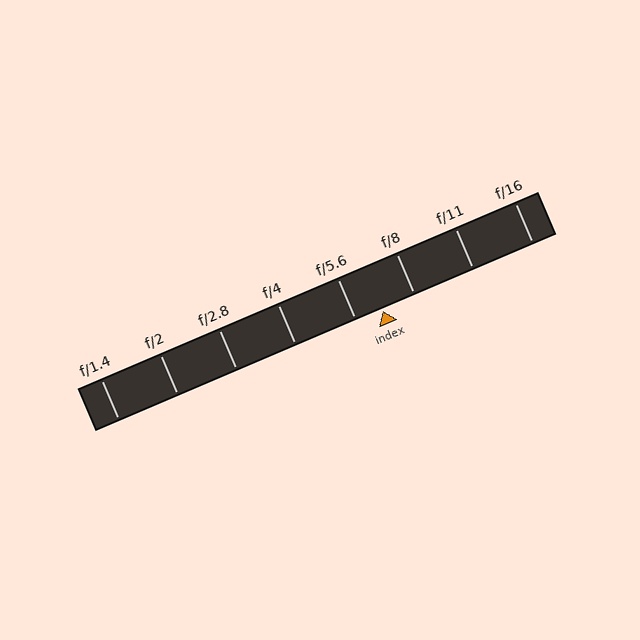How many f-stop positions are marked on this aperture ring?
There are 8 f-stop positions marked.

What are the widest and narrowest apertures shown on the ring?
The widest aperture shown is f/1.4 and the narrowest is f/16.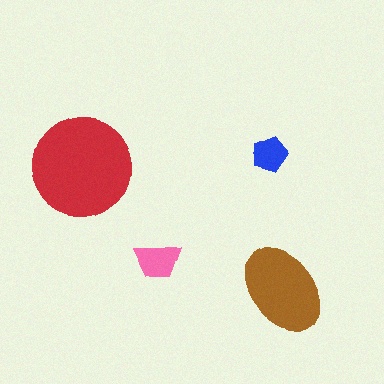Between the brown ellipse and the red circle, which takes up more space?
The red circle.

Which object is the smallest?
The blue pentagon.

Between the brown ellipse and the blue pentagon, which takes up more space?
The brown ellipse.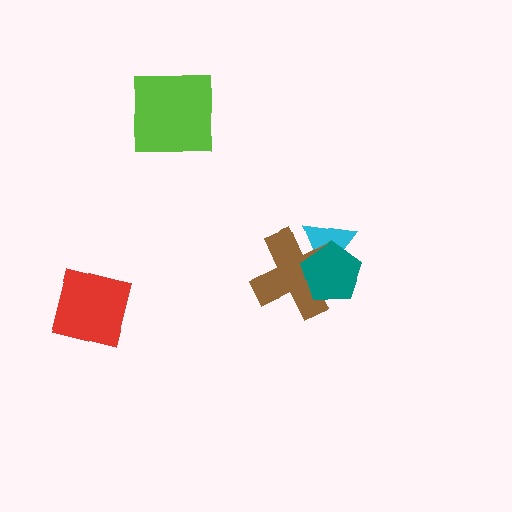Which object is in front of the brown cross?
The teal pentagon is in front of the brown cross.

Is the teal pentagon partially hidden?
No, no other shape covers it.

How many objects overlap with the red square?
0 objects overlap with the red square.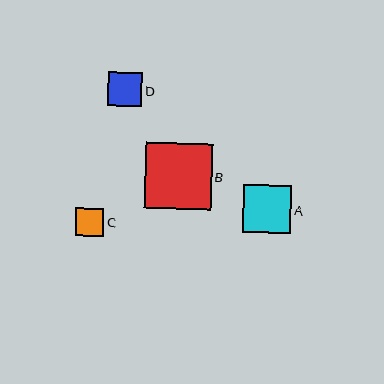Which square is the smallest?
Square C is the smallest with a size of approximately 29 pixels.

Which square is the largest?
Square B is the largest with a size of approximately 66 pixels.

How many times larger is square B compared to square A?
Square B is approximately 1.4 times the size of square A.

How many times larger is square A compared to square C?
Square A is approximately 1.7 times the size of square C.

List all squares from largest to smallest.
From largest to smallest: B, A, D, C.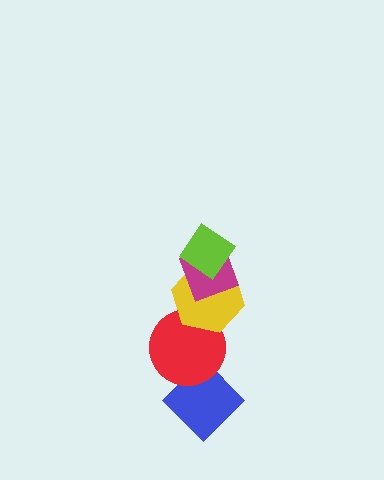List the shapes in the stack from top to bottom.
From top to bottom: the lime diamond, the magenta diamond, the yellow hexagon, the red circle, the blue diamond.